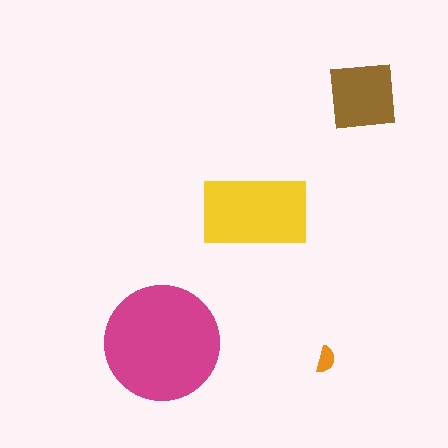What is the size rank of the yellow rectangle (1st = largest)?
2nd.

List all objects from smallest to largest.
The orange semicircle, the brown square, the yellow rectangle, the magenta circle.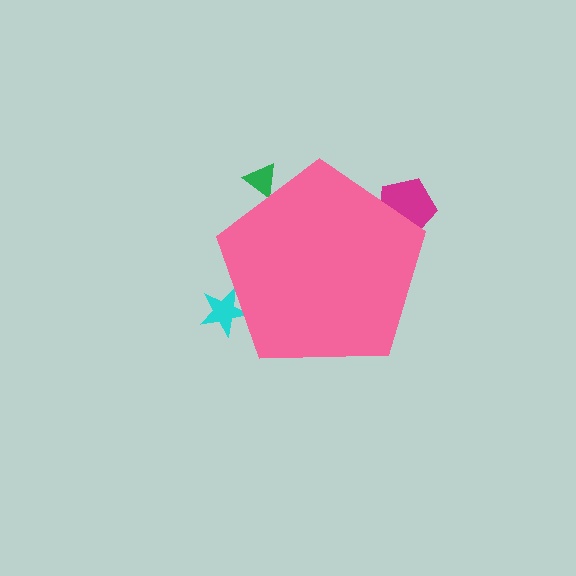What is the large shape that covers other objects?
A pink pentagon.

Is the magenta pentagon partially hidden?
Yes, the magenta pentagon is partially hidden behind the pink pentagon.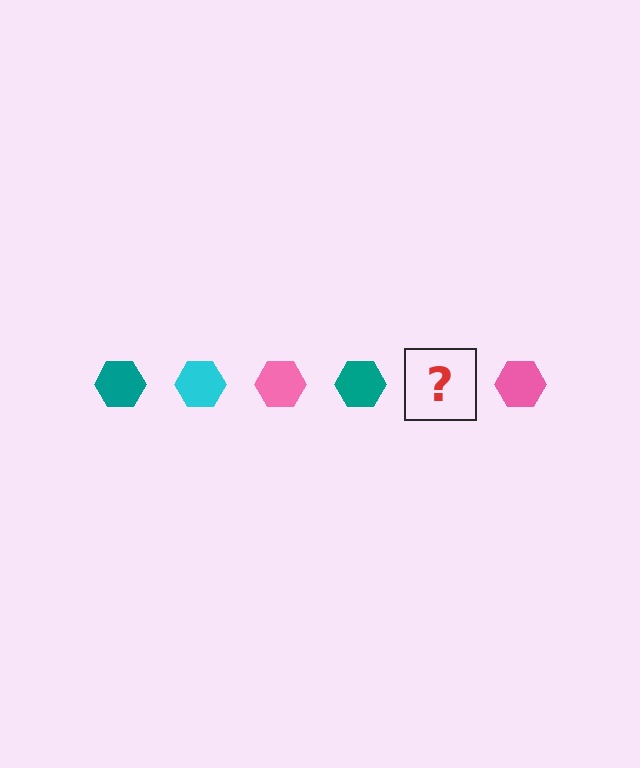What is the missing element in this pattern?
The missing element is a cyan hexagon.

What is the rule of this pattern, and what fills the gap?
The rule is that the pattern cycles through teal, cyan, pink hexagons. The gap should be filled with a cyan hexagon.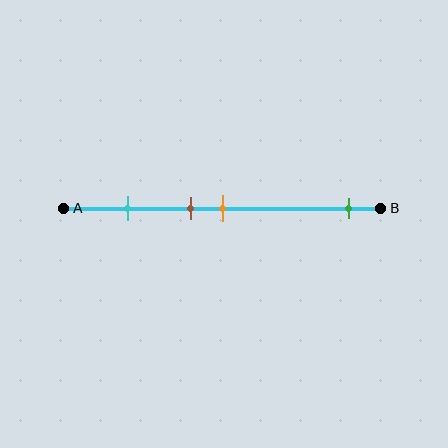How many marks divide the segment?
There are 4 marks dividing the segment.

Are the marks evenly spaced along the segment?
No, the marks are not evenly spaced.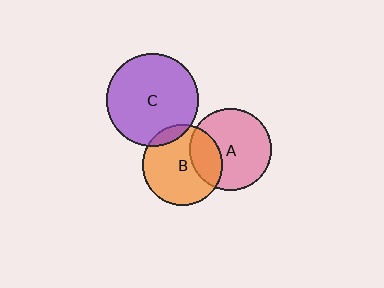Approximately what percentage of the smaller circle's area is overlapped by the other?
Approximately 25%.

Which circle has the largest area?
Circle C (purple).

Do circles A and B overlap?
Yes.